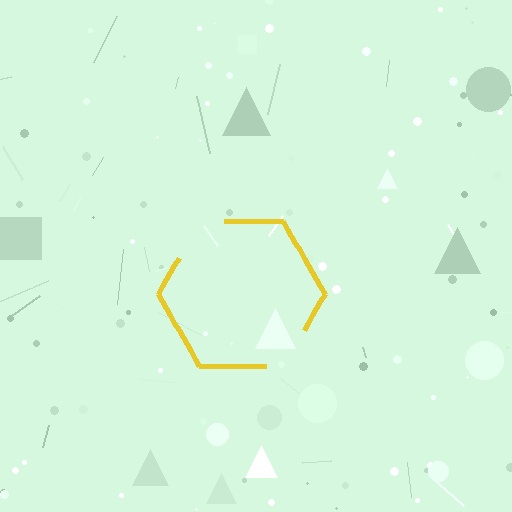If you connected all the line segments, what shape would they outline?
They would outline a hexagon.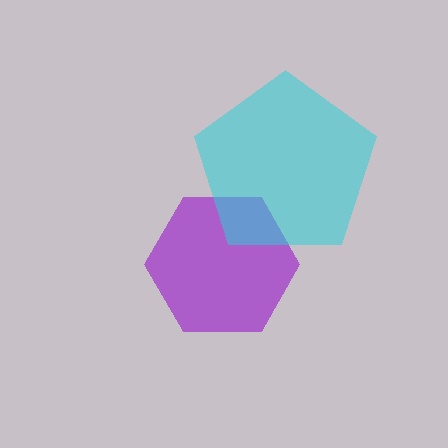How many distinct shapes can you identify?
There are 2 distinct shapes: a purple hexagon, a cyan pentagon.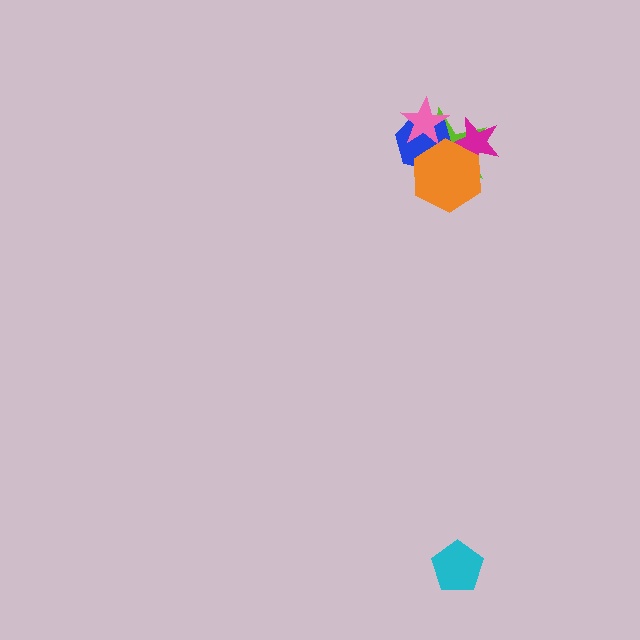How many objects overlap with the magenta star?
2 objects overlap with the magenta star.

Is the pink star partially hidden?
No, no other shape covers it.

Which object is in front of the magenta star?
The orange hexagon is in front of the magenta star.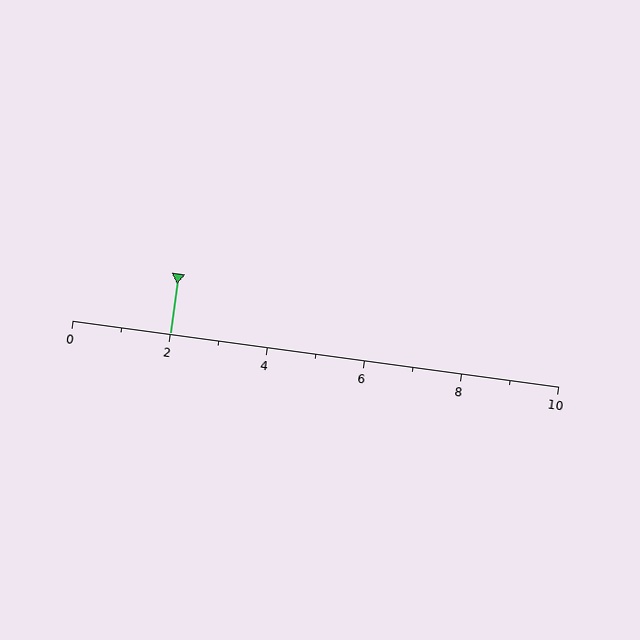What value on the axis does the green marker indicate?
The marker indicates approximately 2.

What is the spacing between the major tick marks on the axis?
The major ticks are spaced 2 apart.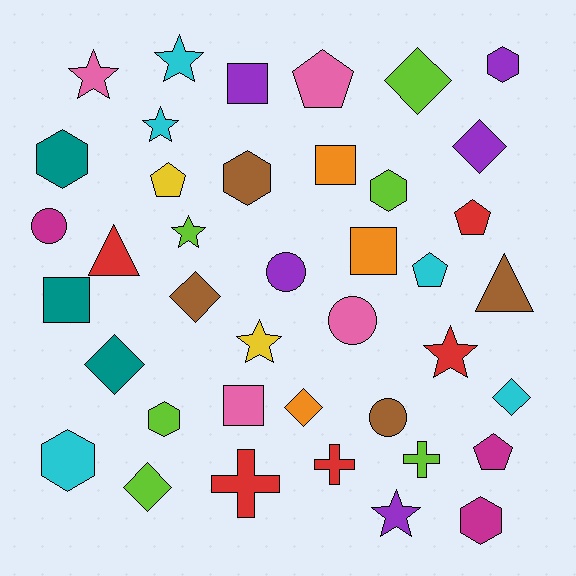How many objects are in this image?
There are 40 objects.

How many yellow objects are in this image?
There are 2 yellow objects.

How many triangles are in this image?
There are 2 triangles.